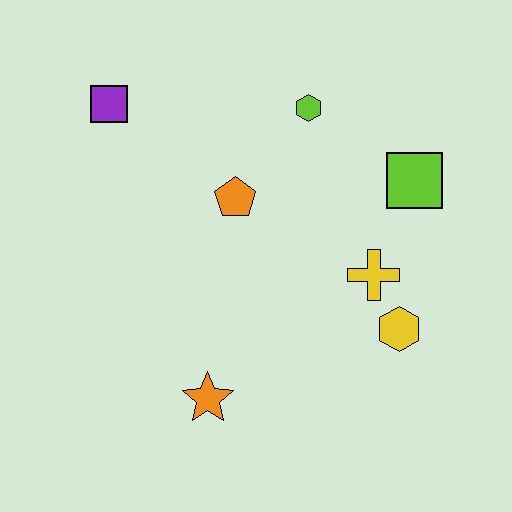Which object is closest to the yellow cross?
The yellow hexagon is closest to the yellow cross.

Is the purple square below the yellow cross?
No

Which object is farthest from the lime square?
The purple square is farthest from the lime square.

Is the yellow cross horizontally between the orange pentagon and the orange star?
No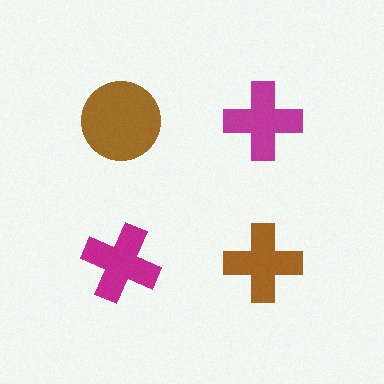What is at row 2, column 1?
A magenta cross.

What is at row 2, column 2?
A brown cross.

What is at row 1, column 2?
A magenta cross.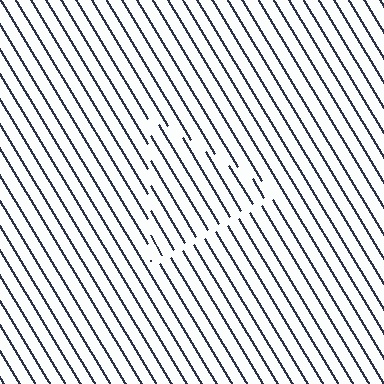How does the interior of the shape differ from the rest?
The interior of the shape contains the same grating, shifted by half a period — the contour is defined by the phase discontinuity where line-ends from the inner and outer gratings abut.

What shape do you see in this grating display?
An illusory triangle. The interior of the shape contains the same grating, shifted by half a period — the contour is defined by the phase discontinuity where line-ends from the inner and outer gratings abut.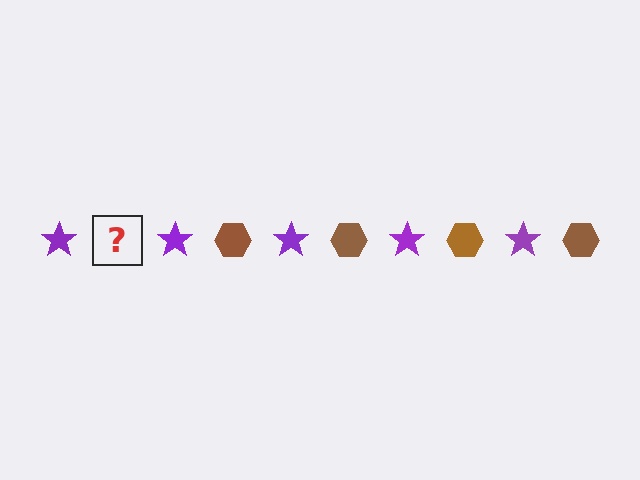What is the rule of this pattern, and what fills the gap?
The rule is that the pattern alternates between purple star and brown hexagon. The gap should be filled with a brown hexagon.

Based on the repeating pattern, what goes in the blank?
The blank should be a brown hexagon.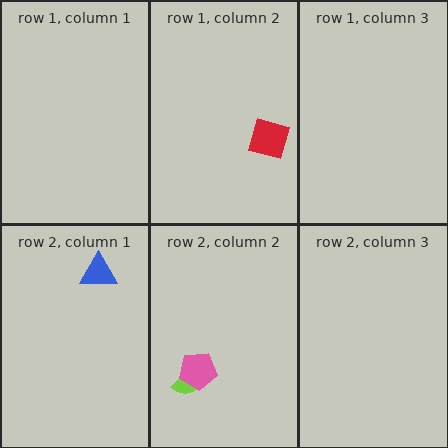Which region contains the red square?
The row 1, column 2 region.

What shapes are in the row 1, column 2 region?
The red square.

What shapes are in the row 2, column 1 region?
The blue triangle.